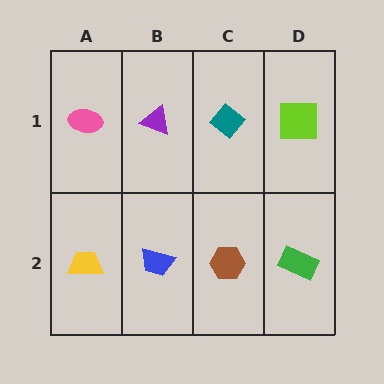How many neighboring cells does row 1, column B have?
3.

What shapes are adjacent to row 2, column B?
A purple triangle (row 1, column B), a yellow trapezoid (row 2, column A), a brown hexagon (row 2, column C).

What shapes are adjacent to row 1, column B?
A blue trapezoid (row 2, column B), a pink ellipse (row 1, column A), a teal diamond (row 1, column C).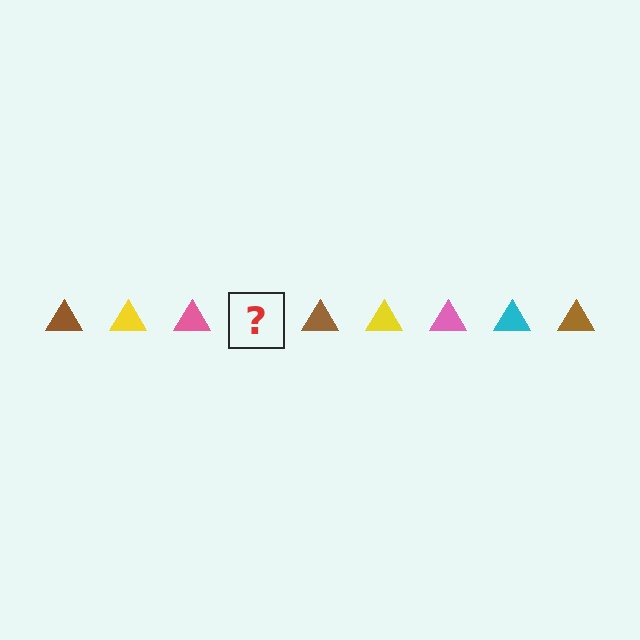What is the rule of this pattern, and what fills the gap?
The rule is that the pattern cycles through brown, yellow, pink, cyan triangles. The gap should be filled with a cyan triangle.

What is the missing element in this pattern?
The missing element is a cyan triangle.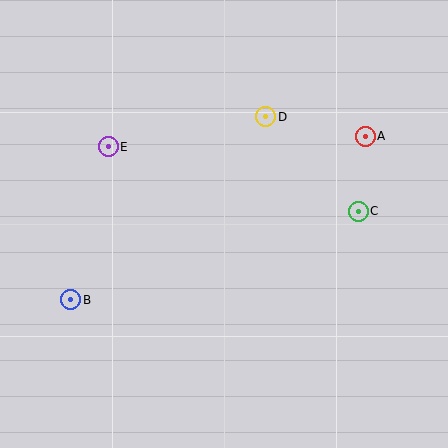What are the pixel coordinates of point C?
Point C is at (358, 211).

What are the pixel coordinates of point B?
Point B is at (71, 300).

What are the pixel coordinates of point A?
Point A is at (365, 136).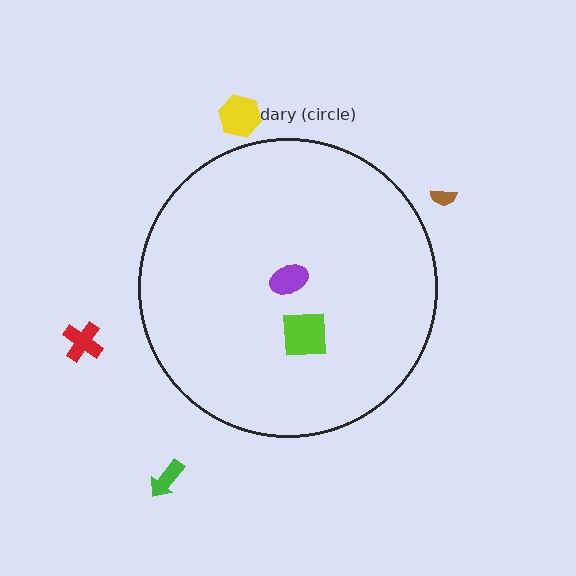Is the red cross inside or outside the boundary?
Outside.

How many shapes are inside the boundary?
2 inside, 4 outside.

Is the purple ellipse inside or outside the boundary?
Inside.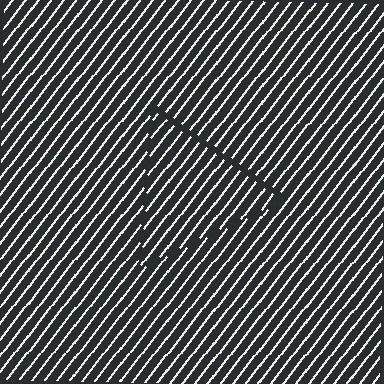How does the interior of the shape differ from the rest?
The interior of the shape contains the same grating, shifted by half a period — the contour is defined by the phase discontinuity where line-ends from the inner and outer gratings abut.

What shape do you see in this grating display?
An illusory triangle. The interior of the shape contains the same grating, shifted by half a period — the contour is defined by the phase discontinuity where line-ends from the inner and outer gratings abut.